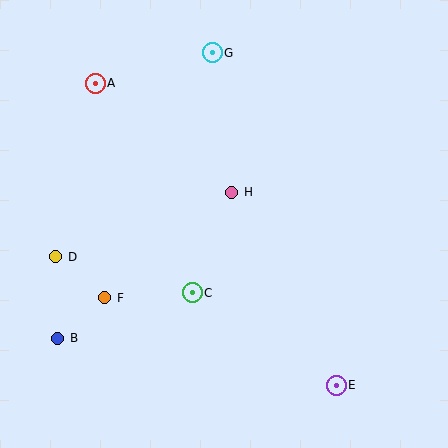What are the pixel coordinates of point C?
Point C is at (192, 293).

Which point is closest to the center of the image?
Point H at (232, 192) is closest to the center.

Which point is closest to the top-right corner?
Point G is closest to the top-right corner.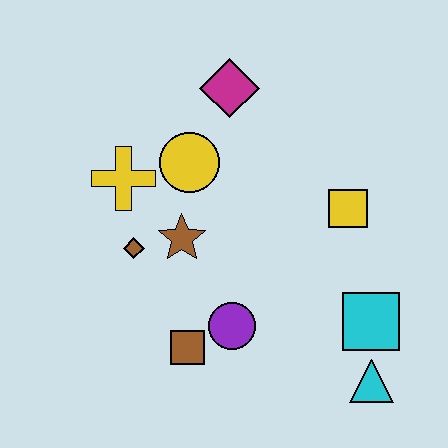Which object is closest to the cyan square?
The cyan triangle is closest to the cyan square.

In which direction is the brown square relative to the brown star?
The brown square is below the brown star.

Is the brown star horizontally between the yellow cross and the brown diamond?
No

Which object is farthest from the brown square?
The magenta diamond is farthest from the brown square.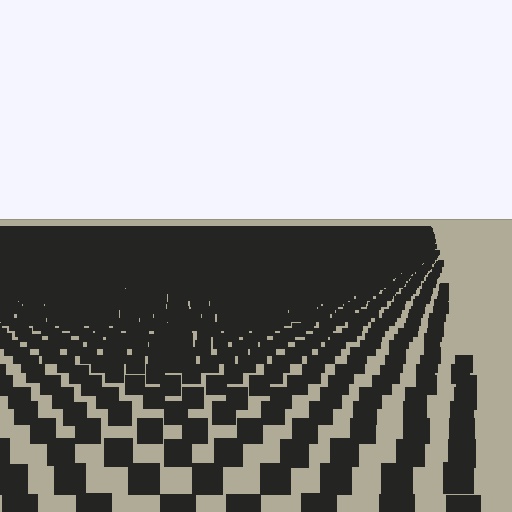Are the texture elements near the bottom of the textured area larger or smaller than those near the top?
Larger. Near the bottom, elements are closer to the viewer and appear at a bigger on-screen size.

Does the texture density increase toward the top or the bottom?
Density increases toward the top.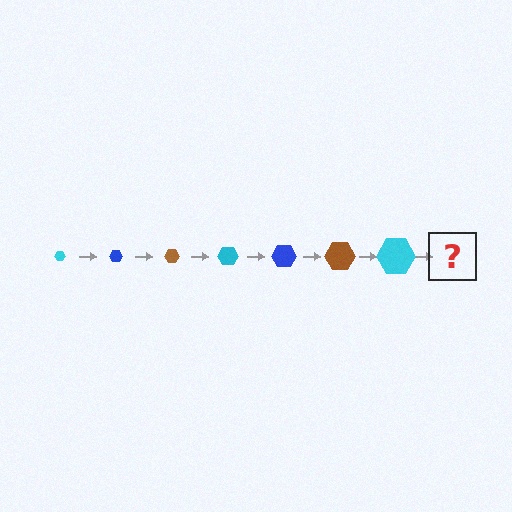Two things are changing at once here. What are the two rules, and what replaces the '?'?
The two rules are that the hexagon grows larger each step and the color cycles through cyan, blue, and brown. The '?' should be a blue hexagon, larger than the previous one.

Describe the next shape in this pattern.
It should be a blue hexagon, larger than the previous one.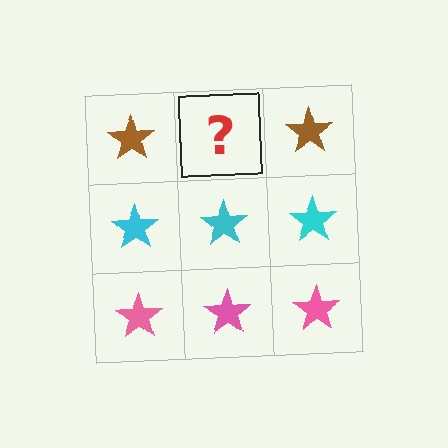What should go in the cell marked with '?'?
The missing cell should contain a brown star.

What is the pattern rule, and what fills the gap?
The rule is that each row has a consistent color. The gap should be filled with a brown star.